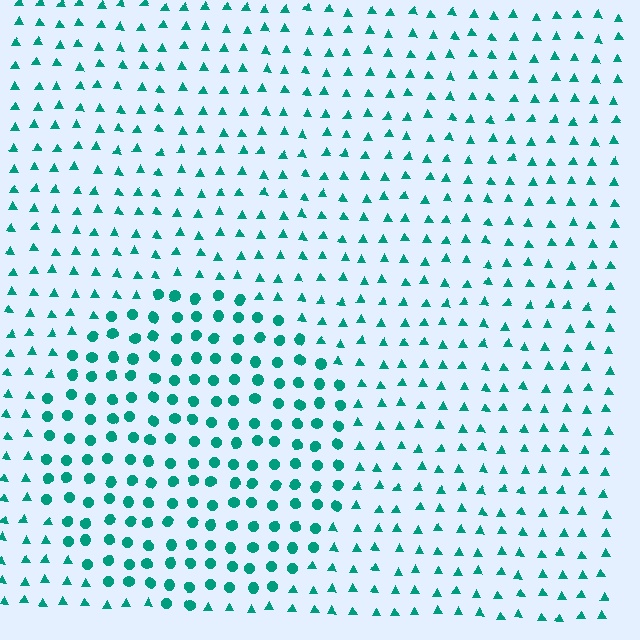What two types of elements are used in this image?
The image uses circles inside the circle region and triangles outside it.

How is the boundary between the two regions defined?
The boundary is defined by a change in element shape: circles inside vs. triangles outside. All elements share the same color and spacing.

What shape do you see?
I see a circle.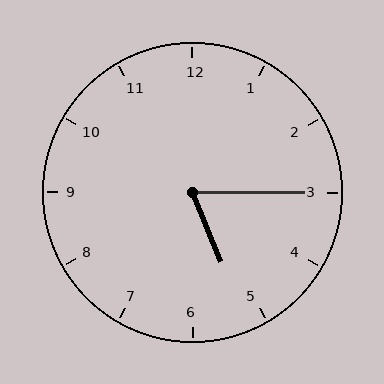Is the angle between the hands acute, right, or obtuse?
It is acute.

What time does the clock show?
5:15.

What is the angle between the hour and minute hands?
Approximately 68 degrees.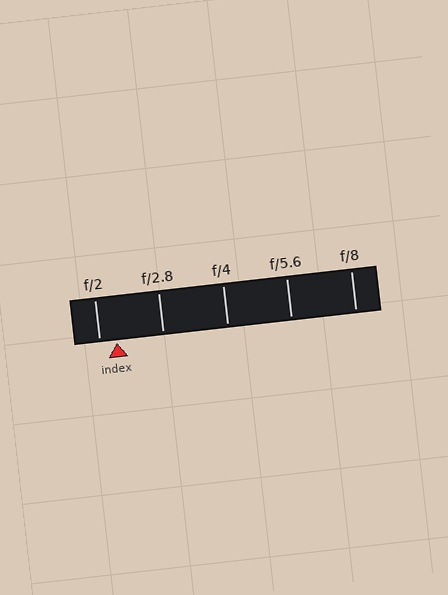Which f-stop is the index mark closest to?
The index mark is closest to f/2.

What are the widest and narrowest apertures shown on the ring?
The widest aperture shown is f/2 and the narrowest is f/8.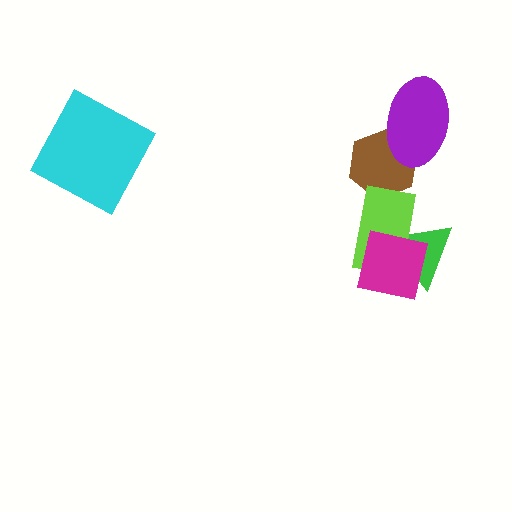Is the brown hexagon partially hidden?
Yes, it is partially covered by another shape.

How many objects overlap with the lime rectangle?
3 objects overlap with the lime rectangle.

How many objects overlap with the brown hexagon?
2 objects overlap with the brown hexagon.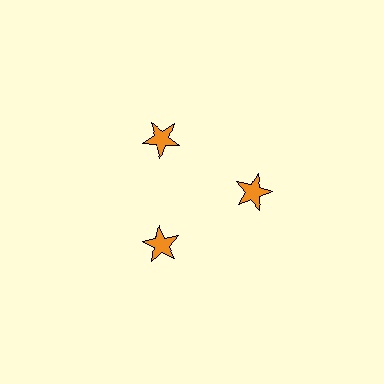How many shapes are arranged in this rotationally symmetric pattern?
There are 3 shapes, arranged in 3 groups of 1.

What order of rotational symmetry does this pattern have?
This pattern has 3-fold rotational symmetry.